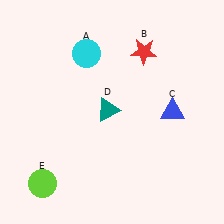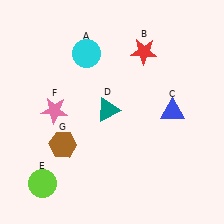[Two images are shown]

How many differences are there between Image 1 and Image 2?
There are 2 differences between the two images.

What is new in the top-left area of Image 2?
A pink star (F) was added in the top-left area of Image 2.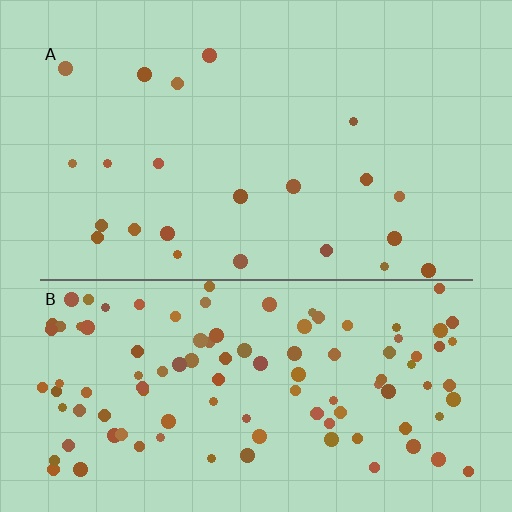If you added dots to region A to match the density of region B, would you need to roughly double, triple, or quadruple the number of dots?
Approximately quadruple.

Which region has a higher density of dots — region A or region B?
B (the bottom).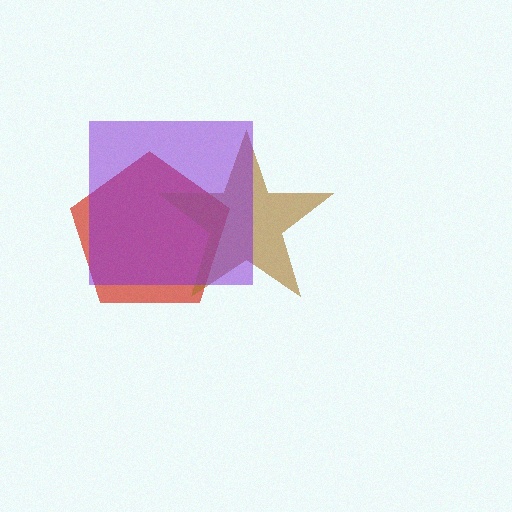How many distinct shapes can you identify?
There are 3 distinct shapes: a red pentagon, a brown star, a purple square.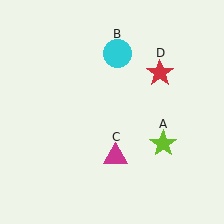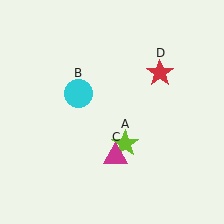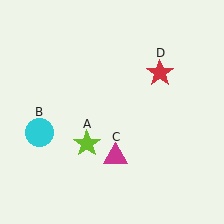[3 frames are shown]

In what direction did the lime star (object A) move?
The lime star (object A) moved left.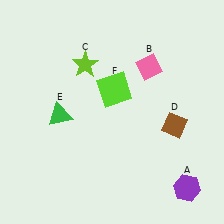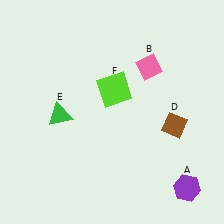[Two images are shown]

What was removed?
The lime star (C) was removed in Image 2.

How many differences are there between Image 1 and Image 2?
There is 1 difference between the two images.